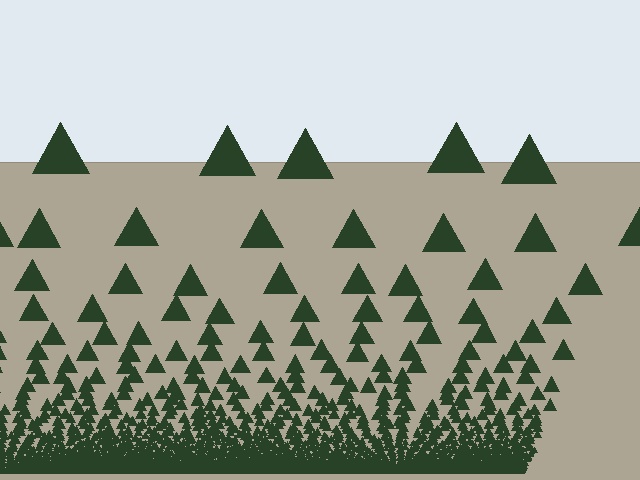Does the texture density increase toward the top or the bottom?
Density increases toward the bottom.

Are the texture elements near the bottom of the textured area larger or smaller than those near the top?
Smaller. The gradient is inverted — elements near the bottom are smaller and denser.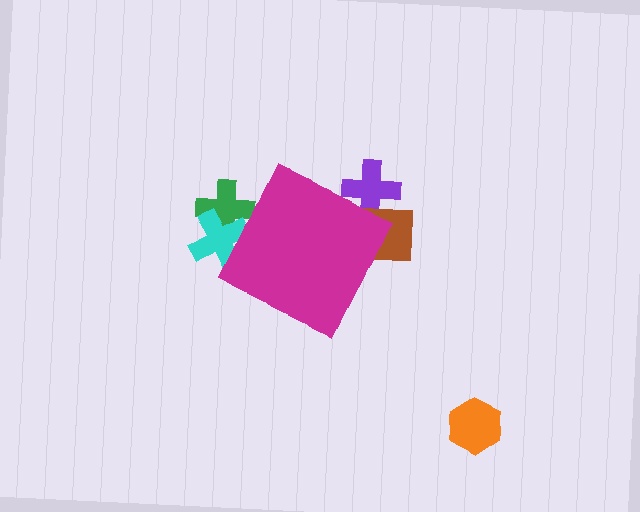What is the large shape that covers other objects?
A magenta diamond.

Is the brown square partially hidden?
Yes, the brown square is partially hidden behind the magenta diamond.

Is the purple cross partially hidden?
Yes, the purple cross is partially hidden behind the magenta diamond.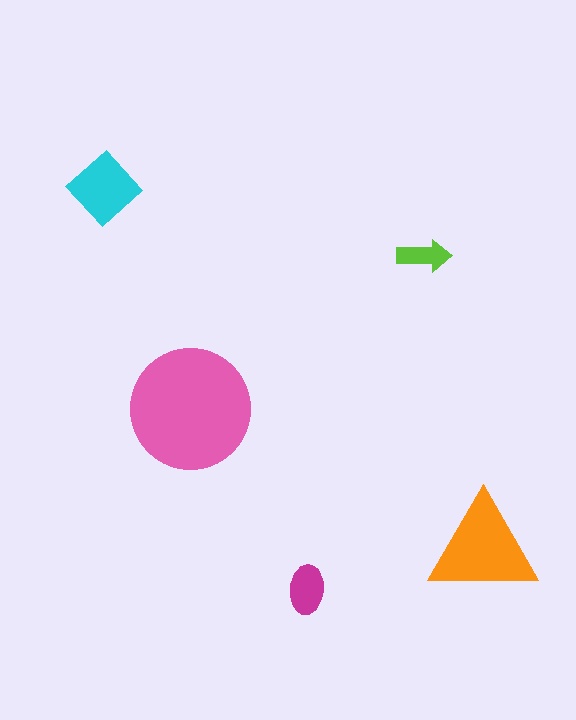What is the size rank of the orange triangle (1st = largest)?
2nd.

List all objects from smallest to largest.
The lime arrow, the magenta ellipse, the cyan diamond, the orange triangle, the pink circle.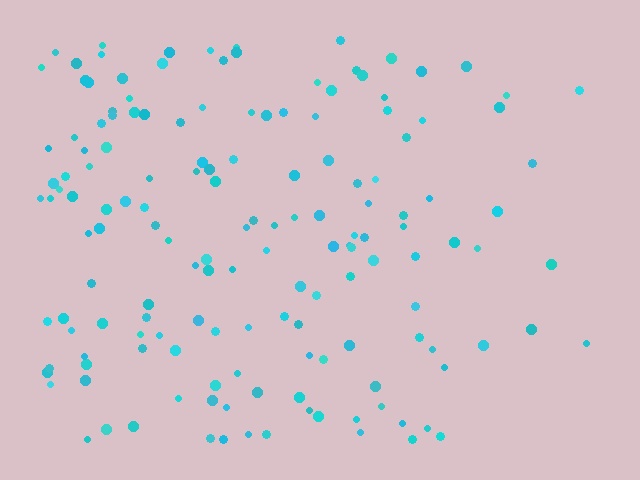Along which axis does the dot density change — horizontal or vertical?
Horizontal.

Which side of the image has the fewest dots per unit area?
The right.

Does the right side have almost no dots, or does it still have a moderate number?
Still a moderate number, just noticeably fewer than the left.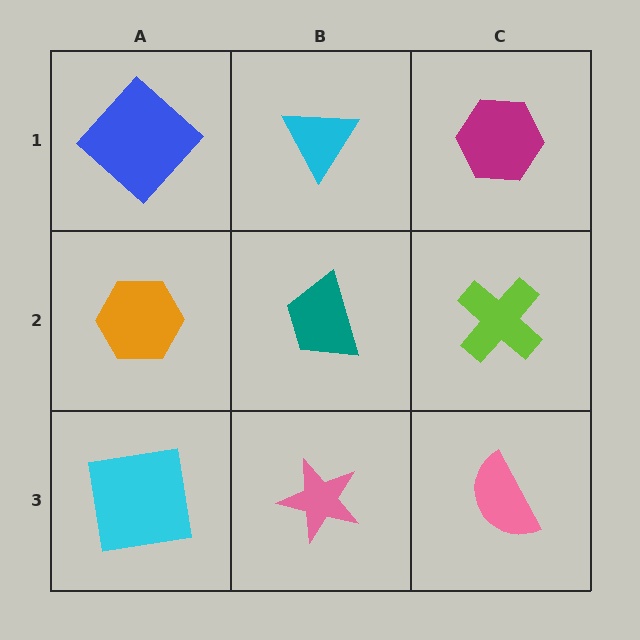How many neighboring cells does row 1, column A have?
2.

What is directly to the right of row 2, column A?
A teal trapezoid.